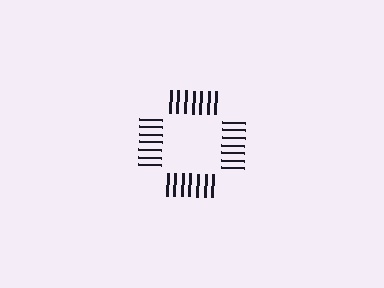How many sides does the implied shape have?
4 sides — the line-ends trace a square.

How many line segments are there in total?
28 — 7 along each of the 4 edges.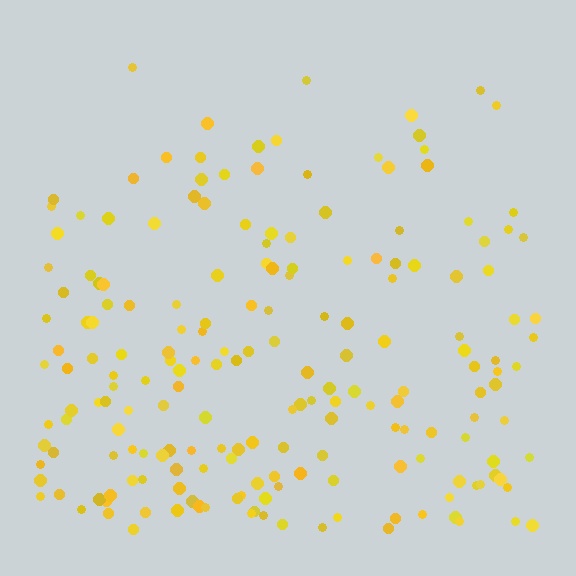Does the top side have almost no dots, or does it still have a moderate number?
Still a moderate number, just noticeably fewer than the bottom.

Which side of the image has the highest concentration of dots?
The bottom.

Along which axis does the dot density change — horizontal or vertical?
Vertical.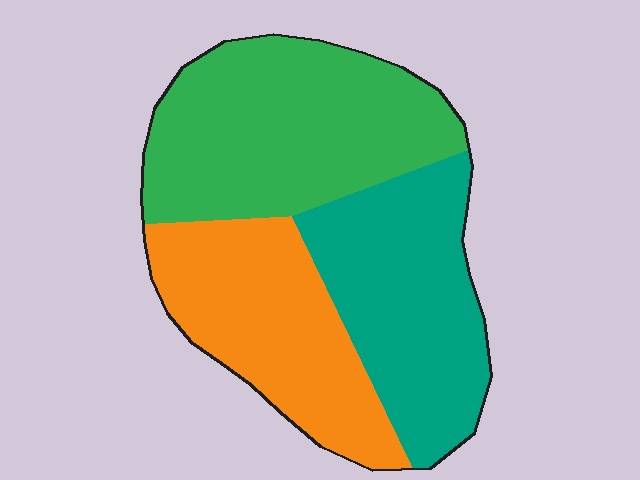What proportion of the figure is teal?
Teal covers roughly 30% of the figure.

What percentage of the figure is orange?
Orange takes up about one third (1/3) of the figure.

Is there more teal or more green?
Green.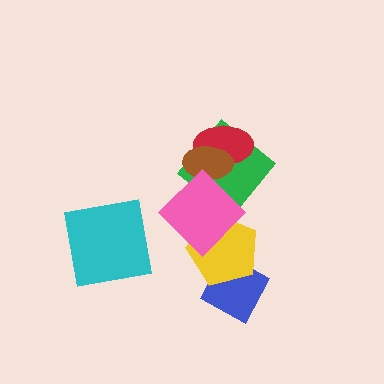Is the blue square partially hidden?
Yes, it is partially covered by another shape.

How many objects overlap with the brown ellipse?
3 objects overlap with the brown ellipse.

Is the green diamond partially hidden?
Yes, it is partially covered by another shape.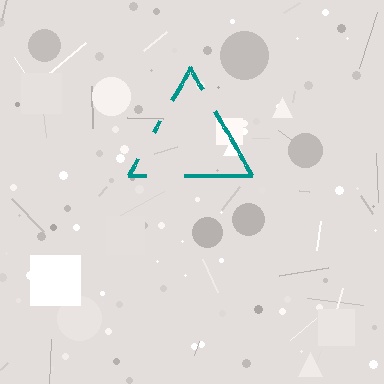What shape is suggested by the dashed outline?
The dashed outline suggests a triangle.